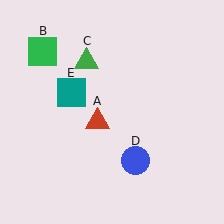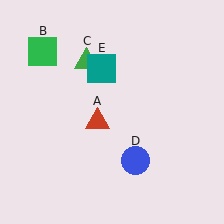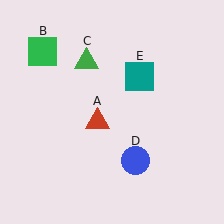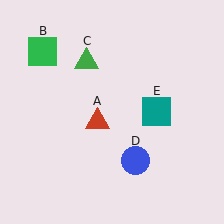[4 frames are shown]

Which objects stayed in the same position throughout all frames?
Red triangle (object A) and green square (object B) and green triangle (object C) and blue circle (object D) remained stationary.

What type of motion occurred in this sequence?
The teal square (object E) rotated clockwise around the center of the scene.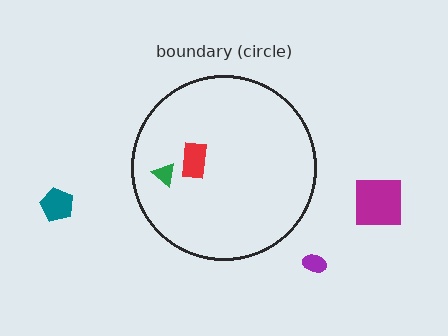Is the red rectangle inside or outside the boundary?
Inside.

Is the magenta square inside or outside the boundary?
Outside.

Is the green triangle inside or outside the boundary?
Inside.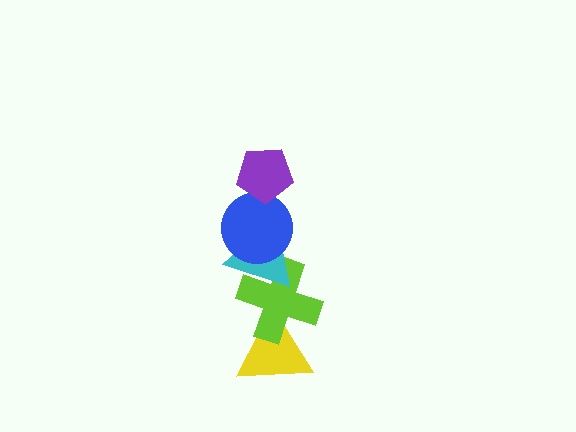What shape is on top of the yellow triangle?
The lime cross is on top of the yellow triangle.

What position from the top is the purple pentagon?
The purple pentagon is 1st from the top.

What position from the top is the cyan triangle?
The cyan triangle is 3rd from the top.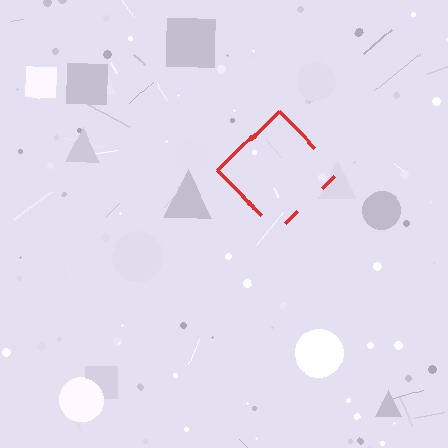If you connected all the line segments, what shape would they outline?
They would outline a diamond.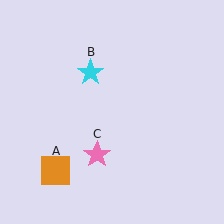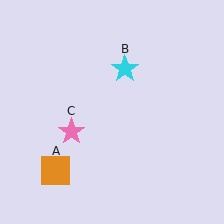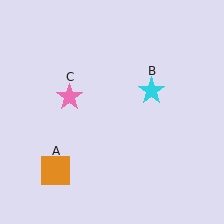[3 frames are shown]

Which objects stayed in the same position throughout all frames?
Orange square (object A) remained stationary.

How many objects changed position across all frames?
2 objects changed position: cyan star (object B), pink star (object C).